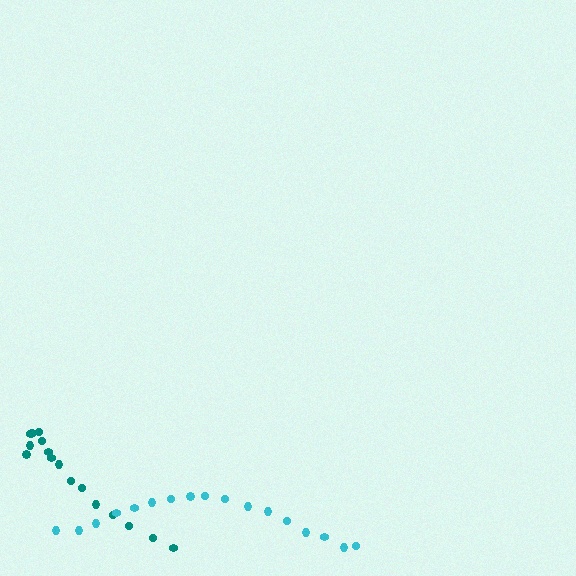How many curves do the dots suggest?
There are 2 distinct paths.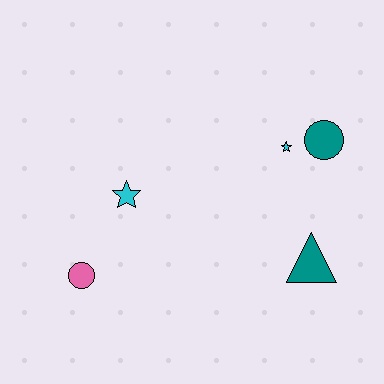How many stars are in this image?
There are 2 stars.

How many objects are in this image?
There are 5 objects.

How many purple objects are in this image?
There are no purple objects.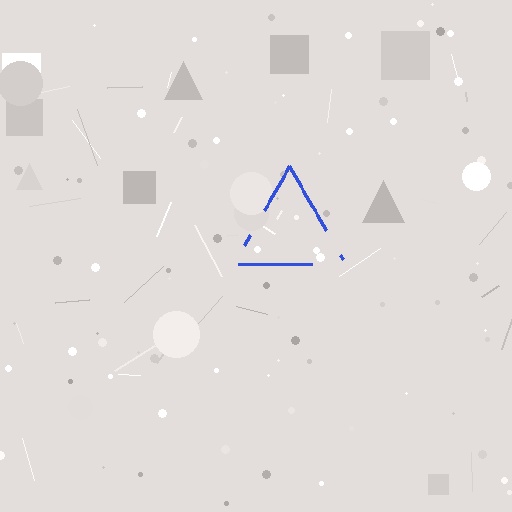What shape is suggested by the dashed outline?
The dashed outline suggests a triangle.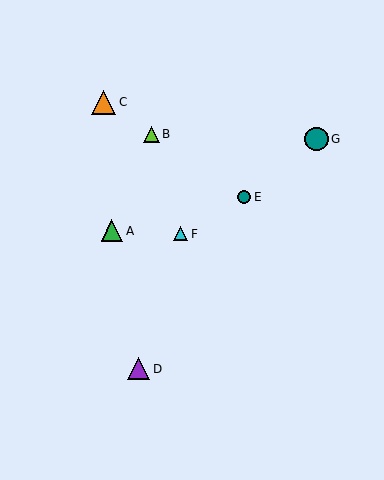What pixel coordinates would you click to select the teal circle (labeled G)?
Click at (316, 139) to select the teal circle G.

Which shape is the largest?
The orange triangle (labeled C) is the largest.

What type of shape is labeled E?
Shape E is a teal circle.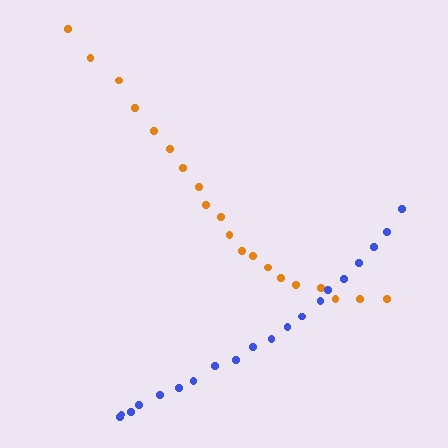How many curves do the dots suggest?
There are 2 distinct paths.